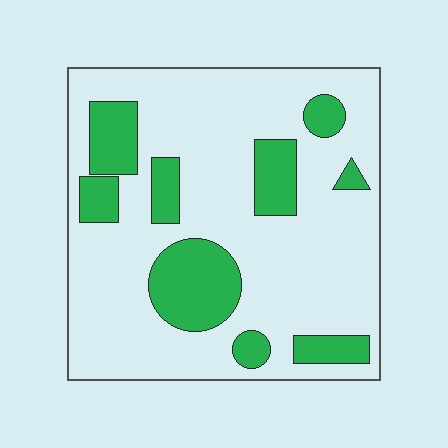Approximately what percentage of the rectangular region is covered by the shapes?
Approximately 25%.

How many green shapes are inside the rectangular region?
9.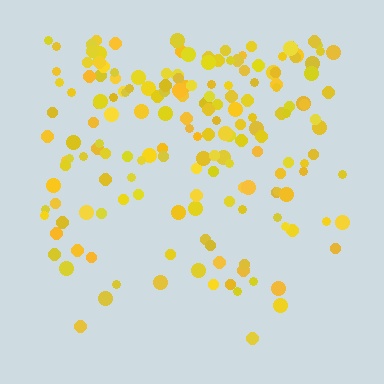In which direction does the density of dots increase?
From bottom to top, with the top side densest.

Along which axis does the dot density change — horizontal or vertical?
Vertical.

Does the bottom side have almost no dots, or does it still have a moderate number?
Still a moderate number, just noticeably fewer than the top.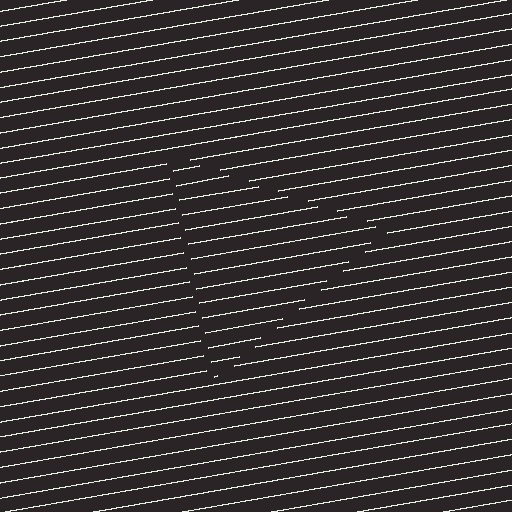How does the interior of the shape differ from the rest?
The interior of the shape contains the same grating, shifted by half a period — the contour is defined by the phase discontinuity where line-ends from the inner and outer gratings abut.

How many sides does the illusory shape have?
3 sides — the line-ends trace a triangle.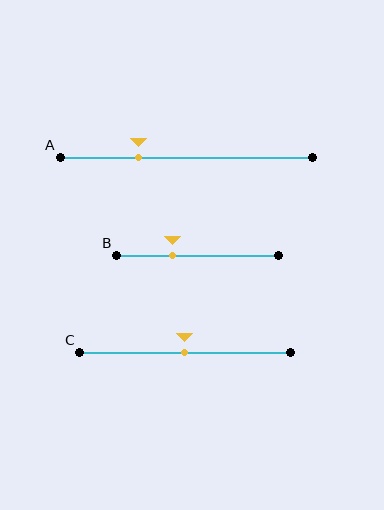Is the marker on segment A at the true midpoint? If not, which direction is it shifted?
No, the marker on segment A is shifted to the left by about 19% of the segment length.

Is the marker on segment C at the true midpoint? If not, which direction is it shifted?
Yes, the marker on segment C is at the true midpoint.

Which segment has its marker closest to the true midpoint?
Segment C has its marker closest to the true midpoint.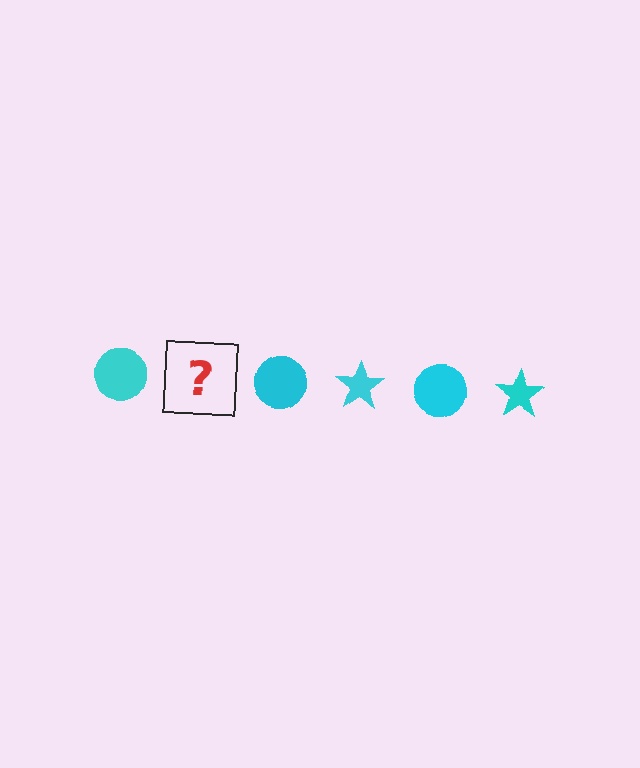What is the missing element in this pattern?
The missing element is a cyan star.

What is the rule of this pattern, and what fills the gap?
The rule is that the pattern cycles through circle, star shapes in cyan. The gap should be filled with a cyan star.